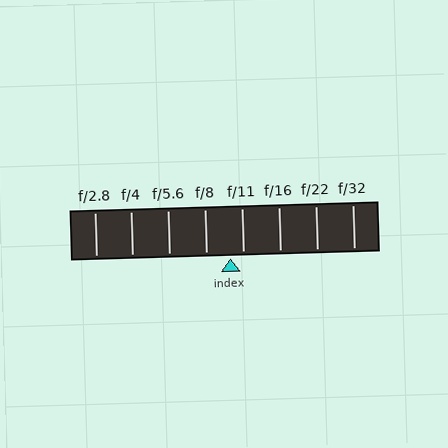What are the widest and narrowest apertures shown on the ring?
The widest aperture shown is f/2.8 and the narrowest is f/32.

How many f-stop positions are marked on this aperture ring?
There are 8 f-stop positions marked.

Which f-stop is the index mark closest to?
The index mark is closest to f/11.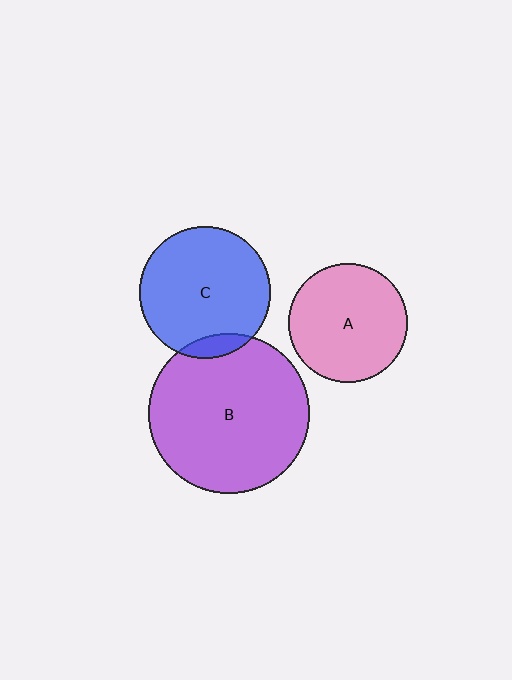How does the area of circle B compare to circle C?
Approximately 1.5 times.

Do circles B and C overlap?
Yes.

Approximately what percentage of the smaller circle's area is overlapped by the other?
Approximately 10%.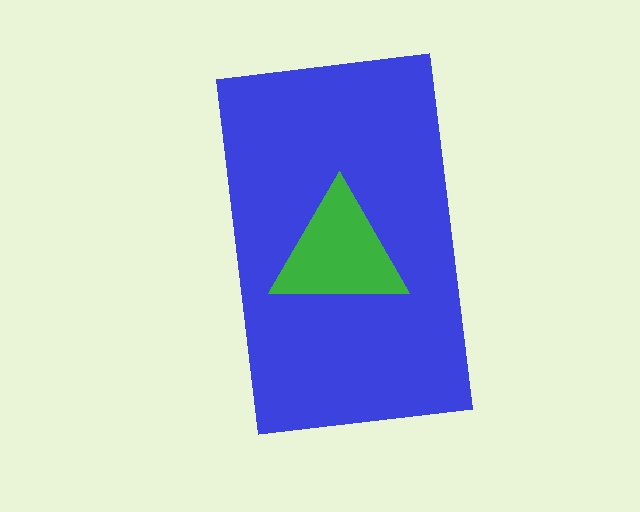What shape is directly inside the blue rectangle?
The green triangle.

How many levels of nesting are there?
2.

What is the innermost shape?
The green triangle.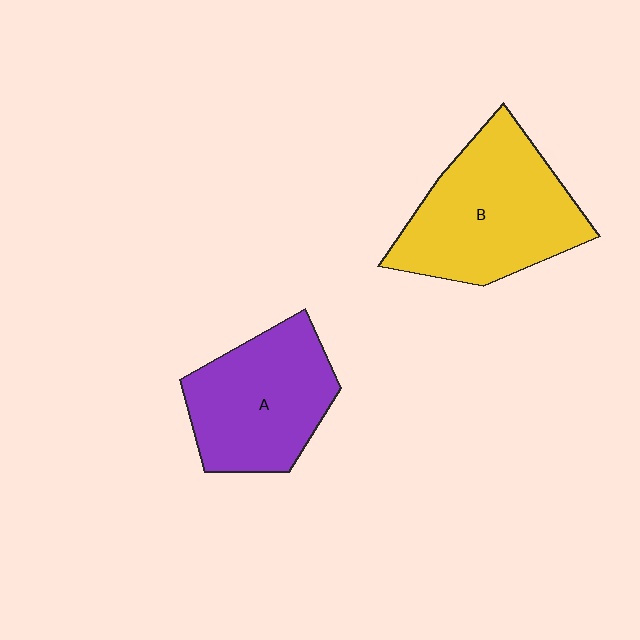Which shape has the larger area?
Shape B (yellow).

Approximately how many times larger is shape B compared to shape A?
Approximately 1.2 times.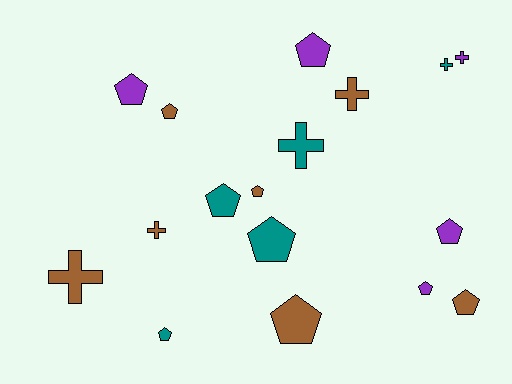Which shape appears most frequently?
Pentagon, with 11 objects.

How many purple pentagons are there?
There are 4 purple pentagons.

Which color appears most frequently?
Brown, with 7 objects.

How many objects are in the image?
There are 17 objects.